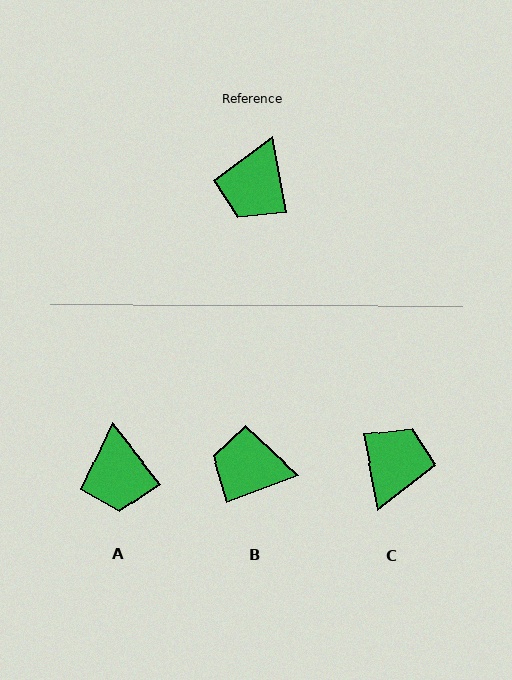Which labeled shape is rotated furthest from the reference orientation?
C, about 179 degrees away.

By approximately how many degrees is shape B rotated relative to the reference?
Approximately 80 degrees clockwise.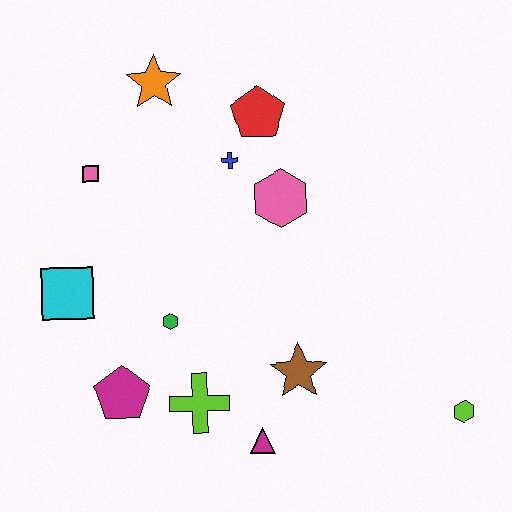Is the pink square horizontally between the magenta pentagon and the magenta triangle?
No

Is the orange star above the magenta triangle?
Yes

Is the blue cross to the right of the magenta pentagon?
Yes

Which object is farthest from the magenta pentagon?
The lime hexagon is farthest from the magenta pentagon.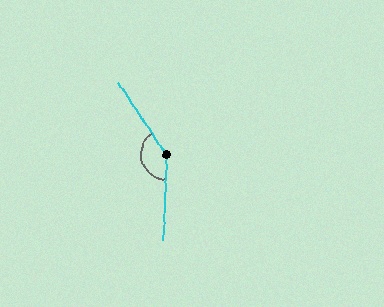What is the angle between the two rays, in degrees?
Approximately 144 degrees.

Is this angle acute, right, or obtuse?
It is obtuse.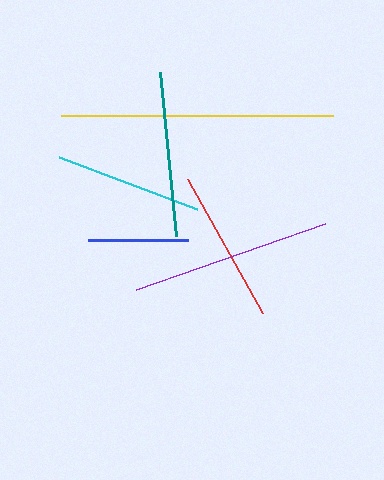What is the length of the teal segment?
The teal segment is approximately 165 pixels long.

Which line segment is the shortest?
The blue line is the shortest at approximately 100 pixels.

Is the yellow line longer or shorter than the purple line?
The yellow line is longer than the purple line.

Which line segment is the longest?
The yellow line is the longest at approximately 271 pixels.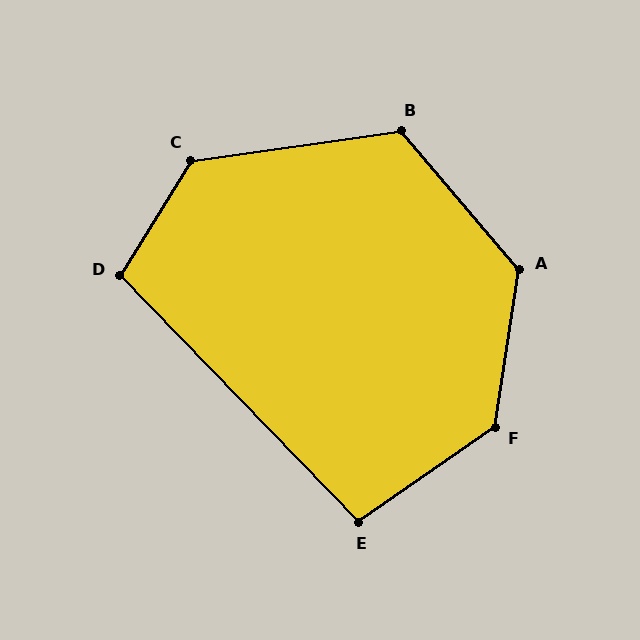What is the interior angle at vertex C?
Approximately 130 degrees (obtuse).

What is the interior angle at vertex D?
Approximately 104 degrees (obtuse).